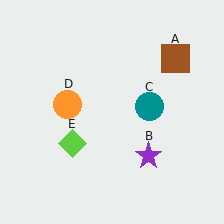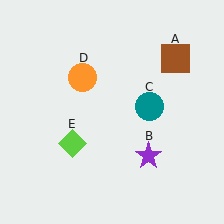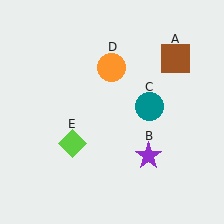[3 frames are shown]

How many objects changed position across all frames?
1 object changed position: orange circle (object D).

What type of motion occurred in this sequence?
The orange circle (object D) rotated clockwise around the center of the scene.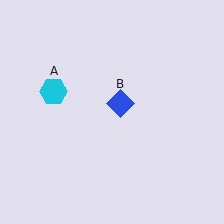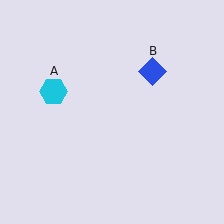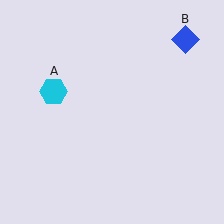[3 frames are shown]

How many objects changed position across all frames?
1 object changed position: blue diamond (object B).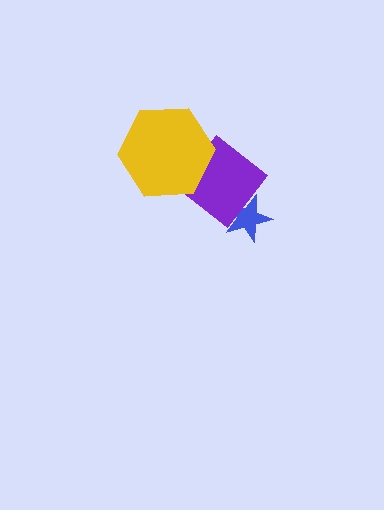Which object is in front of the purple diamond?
The yellow hexagon is in front of the purple diamond.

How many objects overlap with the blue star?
1 object overlaps with the blue star.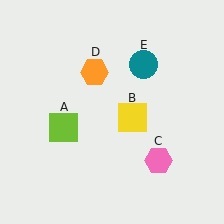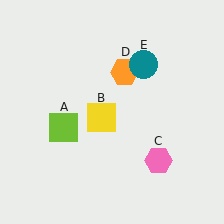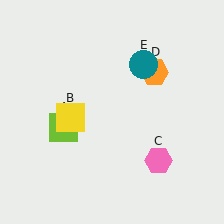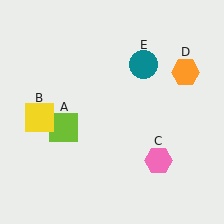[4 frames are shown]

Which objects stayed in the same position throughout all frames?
Lime square (object A) and pink hexagon (object C) and teal circle (object E) remained stationary.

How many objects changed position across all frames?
2 objects changed position: yellow square (object B), orange hexagon (object D).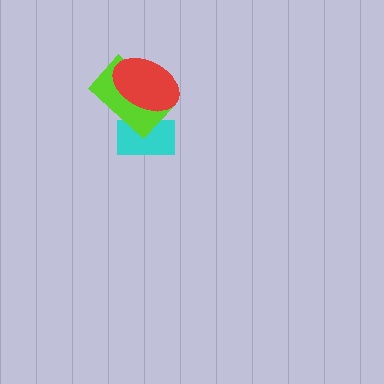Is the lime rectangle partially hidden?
Yes, it is partially covered by another shape.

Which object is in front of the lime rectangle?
The red ellipse is in front of the lime rectangle.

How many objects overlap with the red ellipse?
2 objects overlap with the red ellipse.